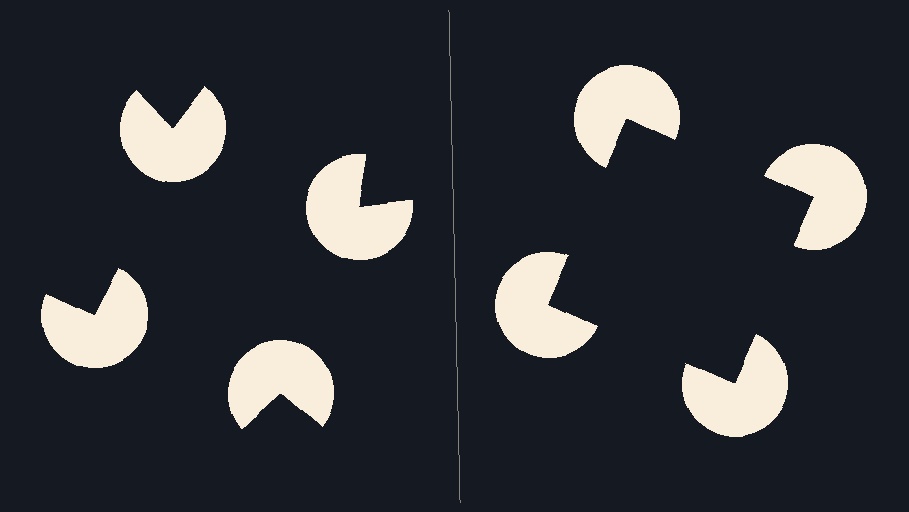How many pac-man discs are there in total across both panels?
8 — 4 on each side.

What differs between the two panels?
The pac-man discs are positioned identically on both sides; only the wedge orientations differ. On the right they align to a square; on the left they are misaligned.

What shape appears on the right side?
An illusory square.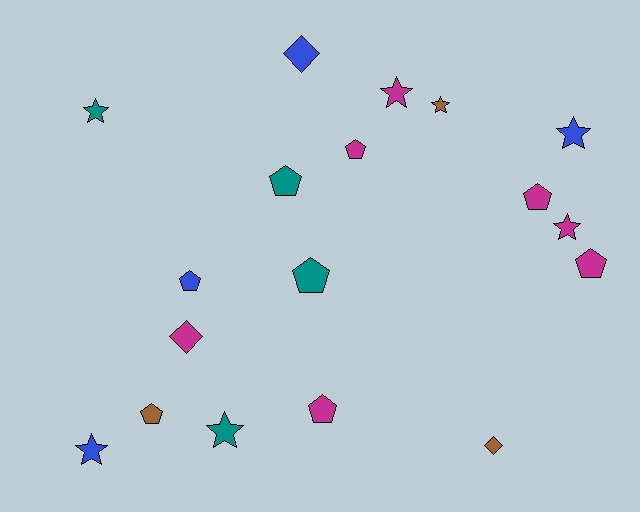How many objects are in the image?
There are 18 objects.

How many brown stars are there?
There is 1 brown star.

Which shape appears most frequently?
Pentagon, with 8 objects.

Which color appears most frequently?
Magenta, with 7 objects.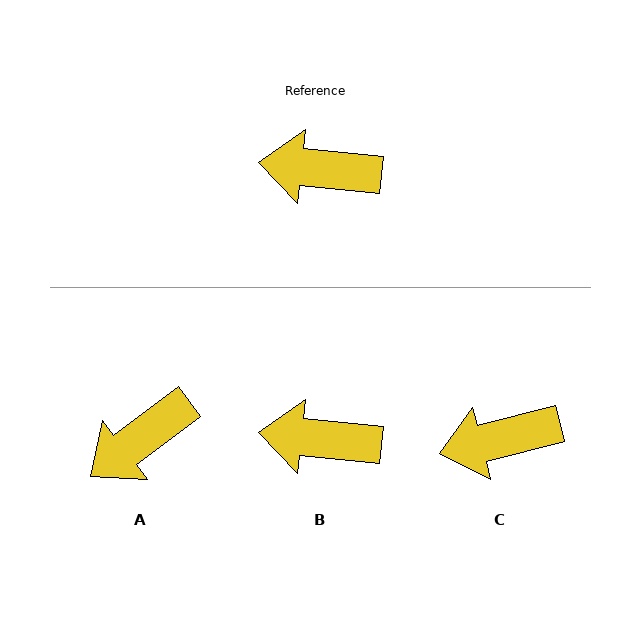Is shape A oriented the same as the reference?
No, it is off by about 43 degrees.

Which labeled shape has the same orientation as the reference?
B.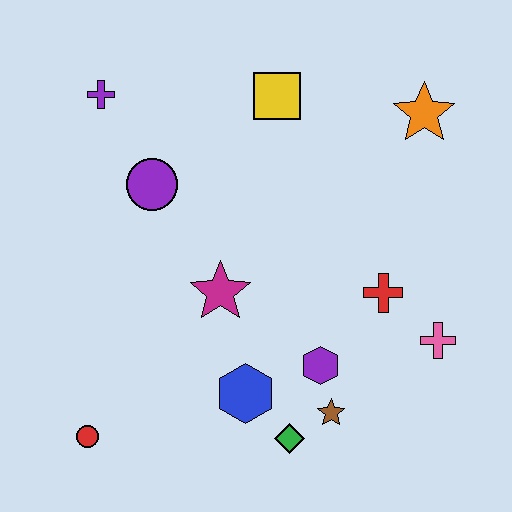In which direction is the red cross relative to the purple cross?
The red cross is to the right of the purple cross.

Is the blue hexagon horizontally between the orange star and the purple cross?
Yes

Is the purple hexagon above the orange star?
No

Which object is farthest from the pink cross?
The purple cross is farthest from the pink cross.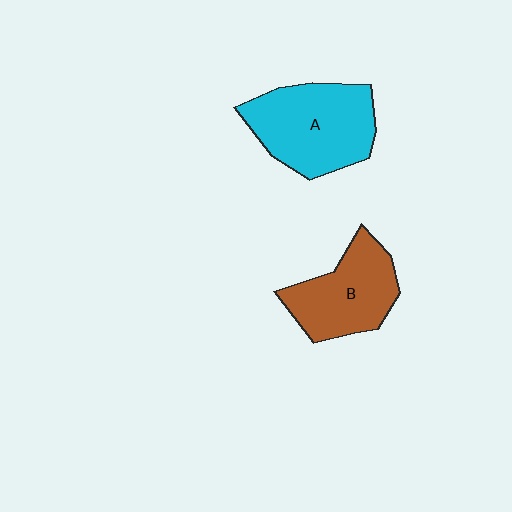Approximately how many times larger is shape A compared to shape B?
Approximately 1.2 times.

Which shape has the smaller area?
Shape B (brown).